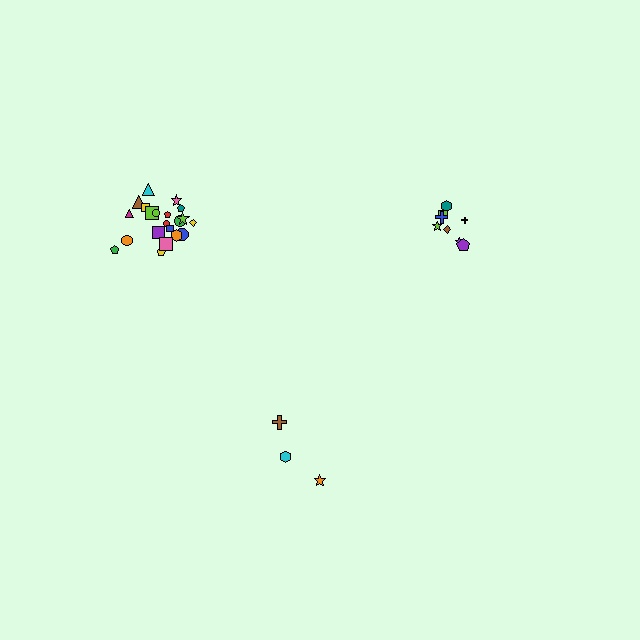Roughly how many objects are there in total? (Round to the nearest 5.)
Roughly 35 objects in total.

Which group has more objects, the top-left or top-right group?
The top-left group.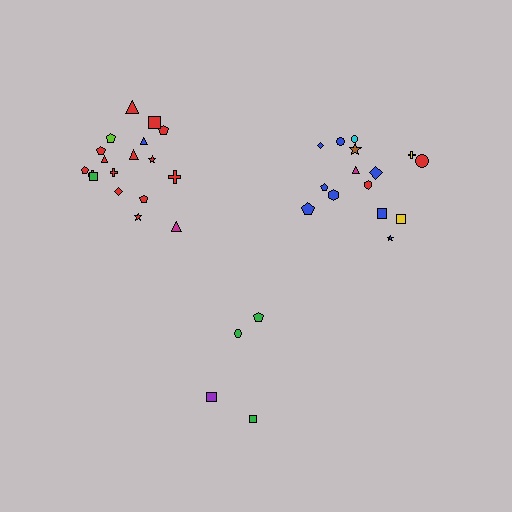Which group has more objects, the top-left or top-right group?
The top-left group.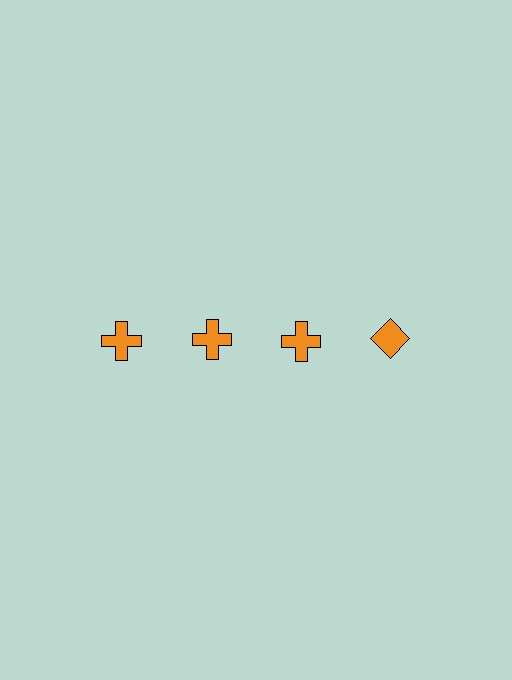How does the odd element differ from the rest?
It has a different shape: diamond instead of cross.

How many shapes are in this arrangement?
There are 4 shapes arranged in a grid pattern.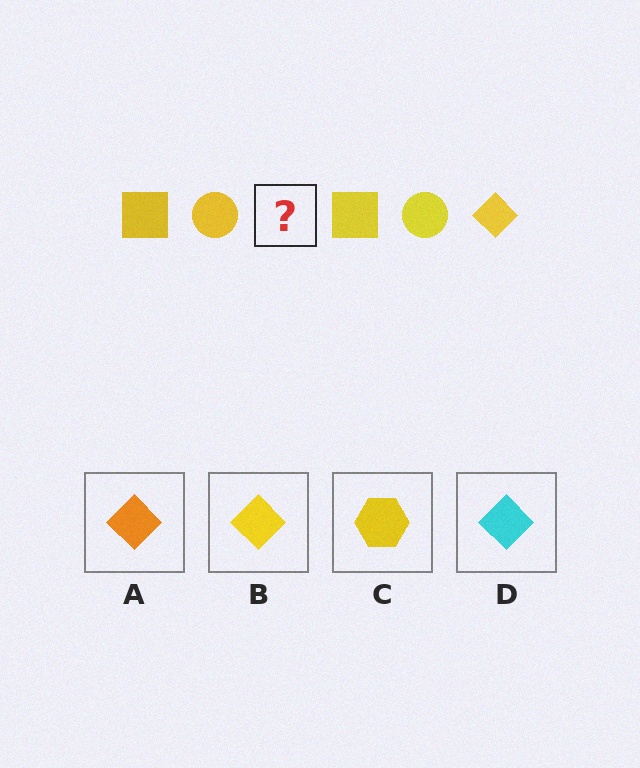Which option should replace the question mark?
Option B.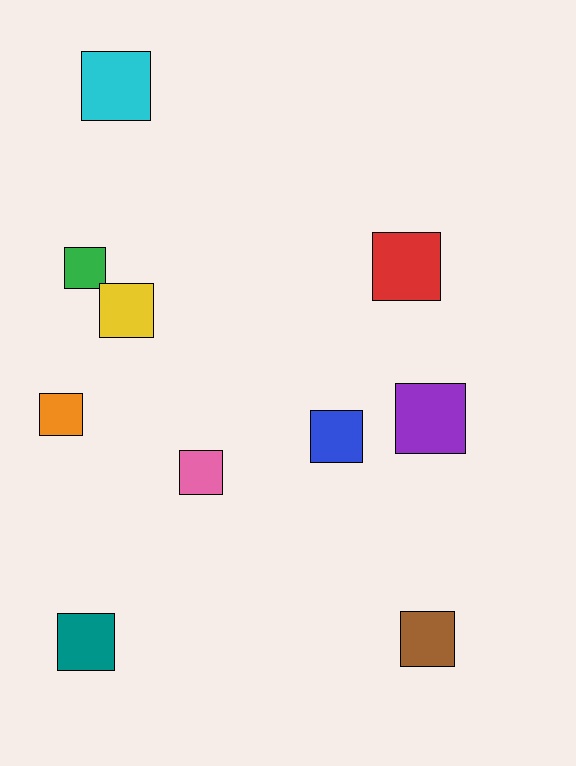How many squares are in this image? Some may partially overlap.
There are 10 squares.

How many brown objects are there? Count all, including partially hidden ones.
There is 1 brown object.